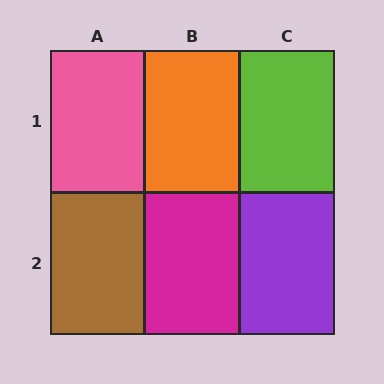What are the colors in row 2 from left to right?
Brown, magenta, purple.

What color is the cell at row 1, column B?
Orange.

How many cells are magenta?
1 cell is magenta.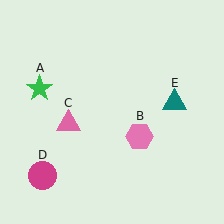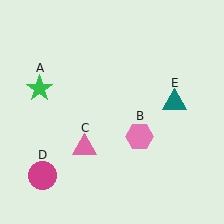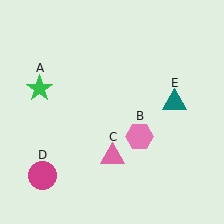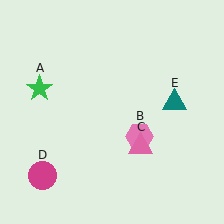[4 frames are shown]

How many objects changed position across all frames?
1 object changed position: pink triangle (object C).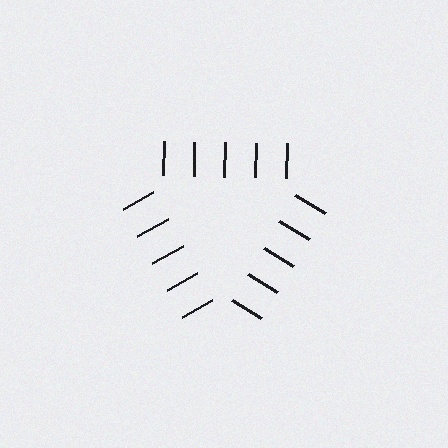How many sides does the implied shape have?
3 sides — the line-ends trace a triangle.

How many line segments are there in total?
15 — 5 along each of the 3 edges.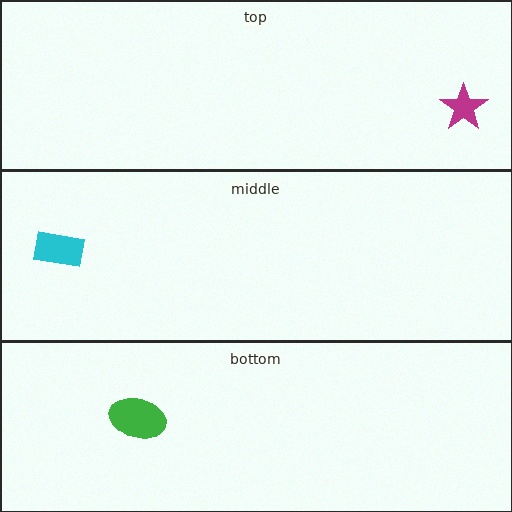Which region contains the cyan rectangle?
The middle region.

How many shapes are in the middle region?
1.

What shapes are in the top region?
The magenta star.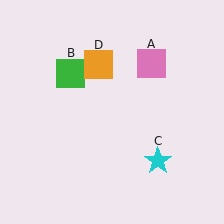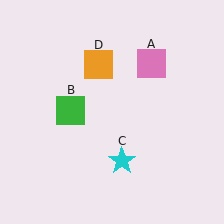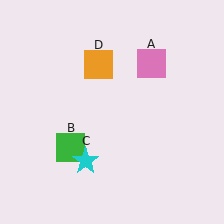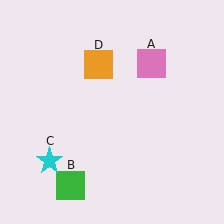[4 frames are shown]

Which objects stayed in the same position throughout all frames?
Pink square (object A) and orange square (object D) remained stationary.